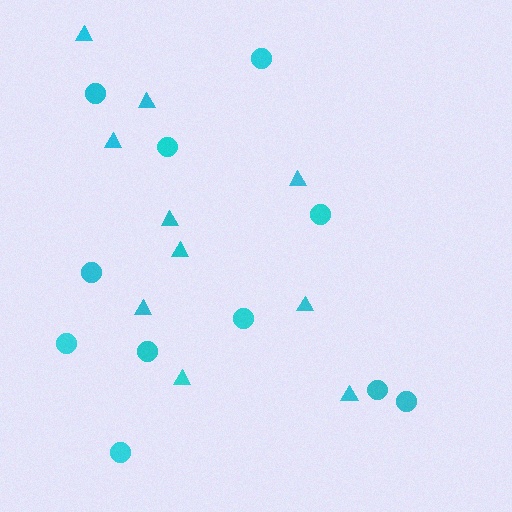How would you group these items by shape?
There are 2 groups: one group of triangles (10) and one group of circles (11).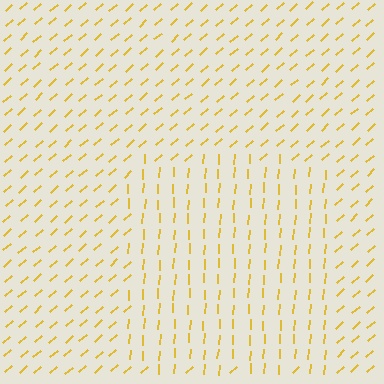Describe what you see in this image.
The image is filled with small yellow line segments. A rectangle region in the image has lines oriented differently from the surrounding lines, creating a visible texture boundary.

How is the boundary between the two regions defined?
The boundary is defined purely by a change in line orientation (approximately 45 degrees difference). All lines are the same color and thickness.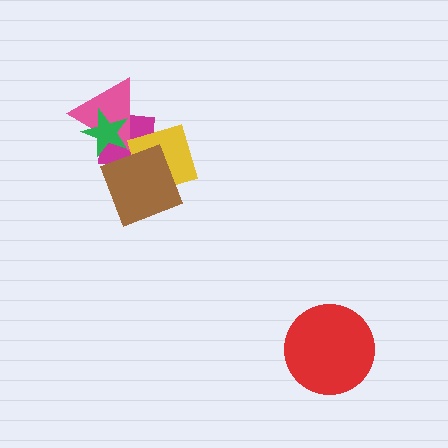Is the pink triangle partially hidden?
Yes, it is partially covered by another shape.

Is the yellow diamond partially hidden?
Yes, it is partially covered by another shape.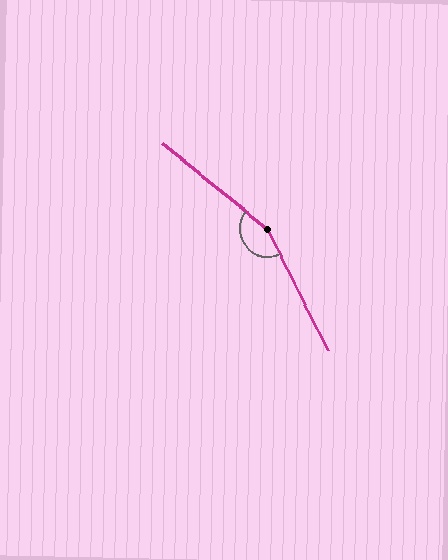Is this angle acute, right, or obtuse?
It is obtuse.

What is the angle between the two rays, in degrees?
Approximately 156 degrees.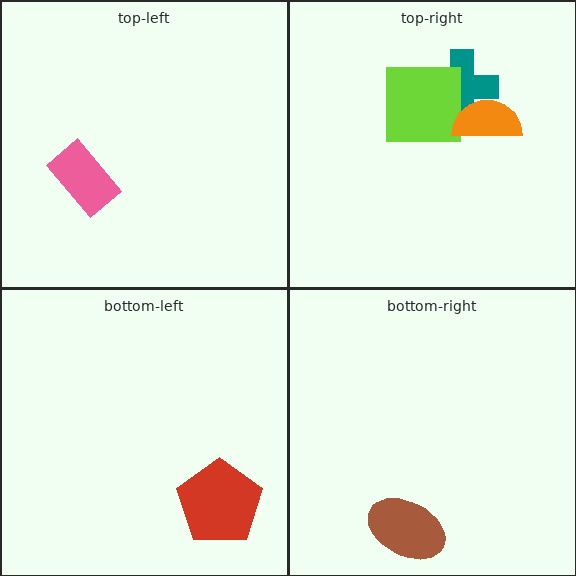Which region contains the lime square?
The top-right region.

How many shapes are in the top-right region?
3.